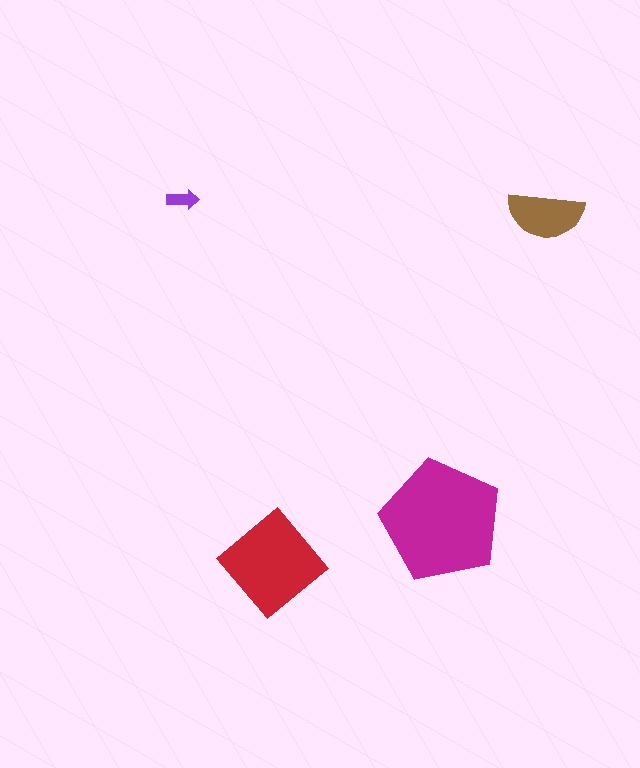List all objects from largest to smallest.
The magenta pentagon, the red diamond, the brown semicircle, the purple arrow.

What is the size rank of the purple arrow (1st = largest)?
4th.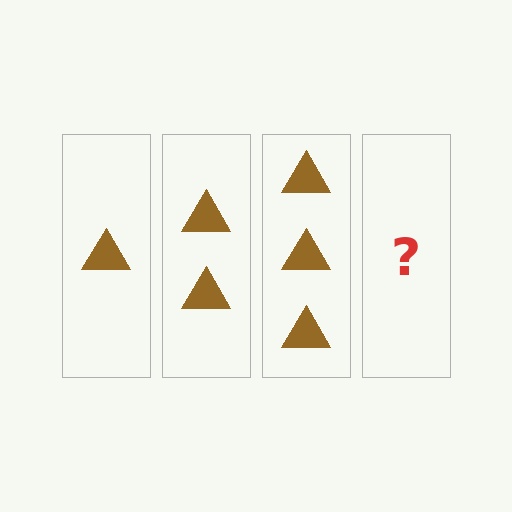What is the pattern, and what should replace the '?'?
The pattern is that each step adds one more triangle. The '?' should be 4 triangles.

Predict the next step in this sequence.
The next step is 4 triangles.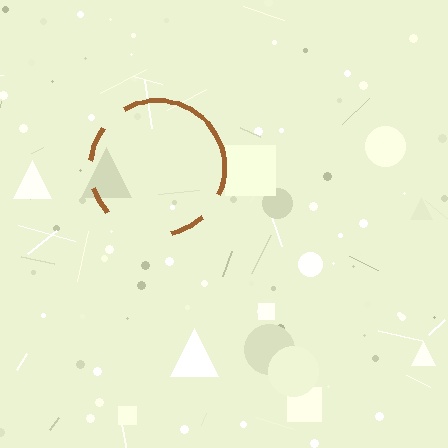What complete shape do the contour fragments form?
The contour fragments form a circle.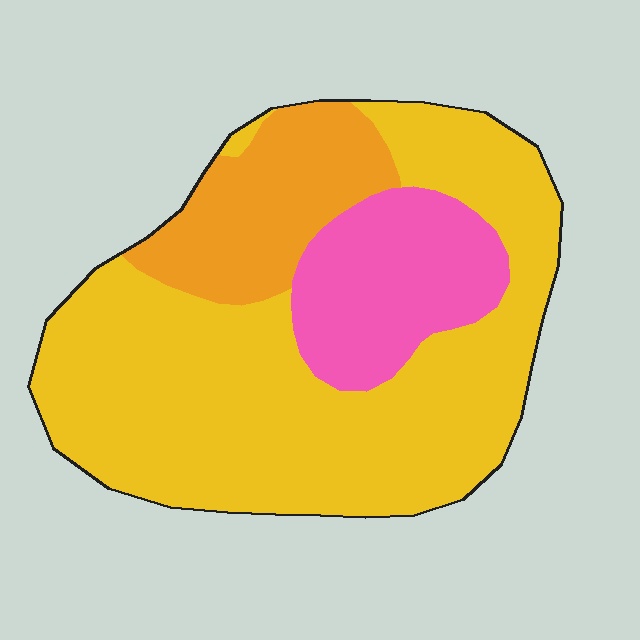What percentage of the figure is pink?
Pink takes up less than a quarter of the figure.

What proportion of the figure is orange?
Orange covers 18% of the figure.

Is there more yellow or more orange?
Yellow.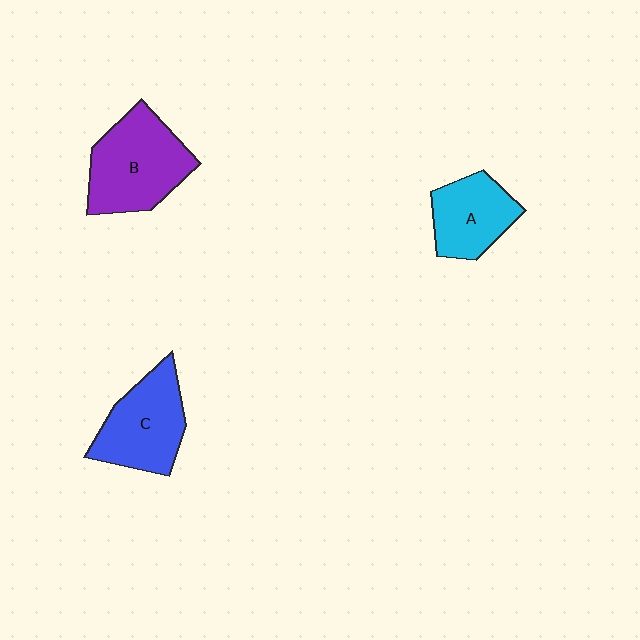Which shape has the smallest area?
Shape A (cyan).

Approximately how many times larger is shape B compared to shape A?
Approximately 1.4 times.